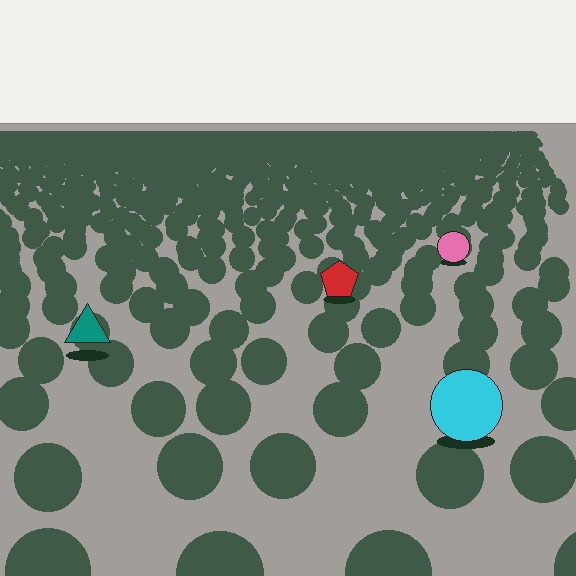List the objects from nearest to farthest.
From nearest to farthest: the cyan circle, the teal triangle, the red pentagon, the pink circle.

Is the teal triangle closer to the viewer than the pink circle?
Yes. The teal triangle is closer — you can tell from the texture gradient: the ground texture is coarser near it.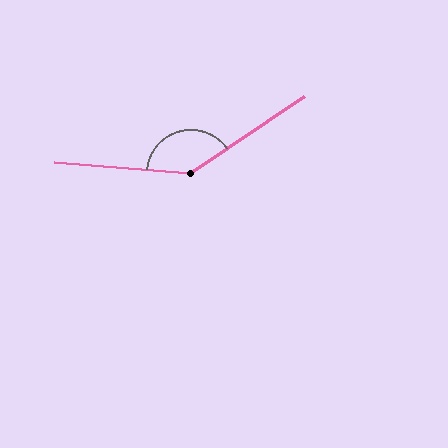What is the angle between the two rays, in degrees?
Approximately 141 degrees.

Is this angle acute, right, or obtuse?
It is obtuse.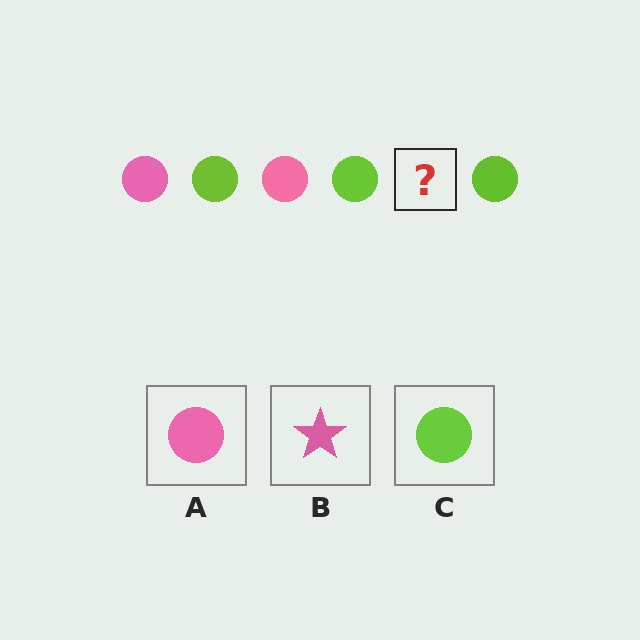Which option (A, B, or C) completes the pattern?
A.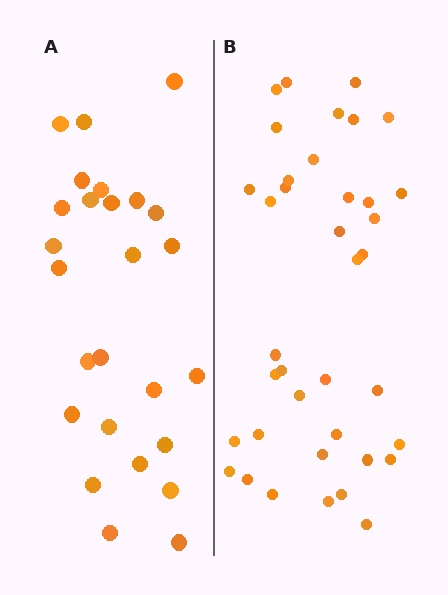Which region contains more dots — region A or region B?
Region B (the right region) has more dots.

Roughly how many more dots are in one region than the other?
Region B has roughly 12 or so more dots than region A.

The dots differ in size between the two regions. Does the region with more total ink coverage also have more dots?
No. Region A has more total ink coverage because its dots are larger, but region B actually contains more individual dots. Total area can be misleading — the number of items is what matters here.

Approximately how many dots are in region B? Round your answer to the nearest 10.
About 40 dots. (The exact count is 38, which rounds to 40.)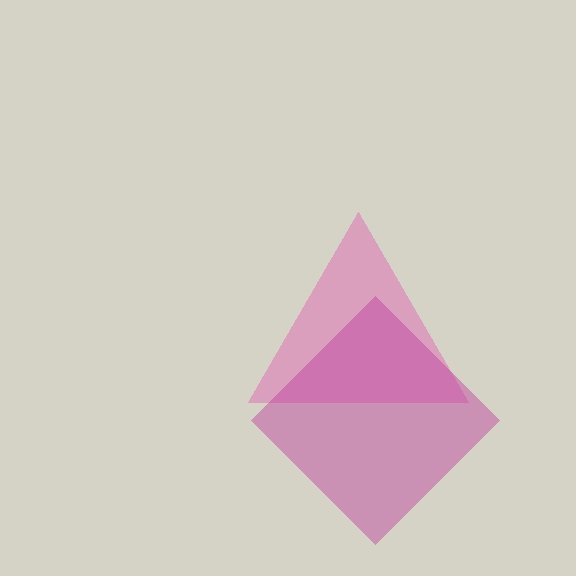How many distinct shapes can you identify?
There are 2 distinct shapes: a pink triangle, a magenta diamond.